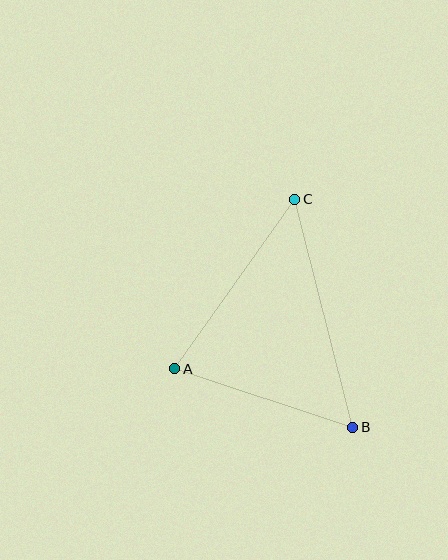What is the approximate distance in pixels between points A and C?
The distance between A and C is approximately 207 pixels.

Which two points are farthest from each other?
Points B and C are farthest from each other.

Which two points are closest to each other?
Points A and B are closest to each other.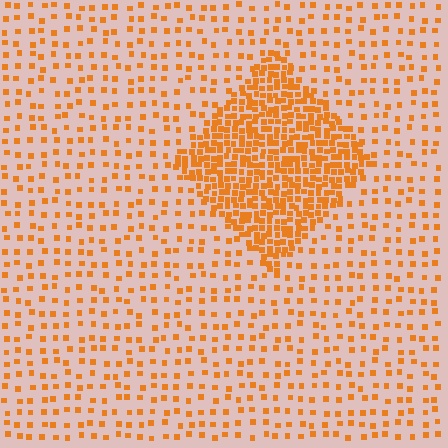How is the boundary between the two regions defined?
The boundary is defined by a change in element density (approximately 3.1x ratio). All elements are the same color, size, and shape.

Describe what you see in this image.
The image contains small orange elements arranged at two different densities. A diamond-shaped region is visible where the elements are more densely packed than the surrounding area.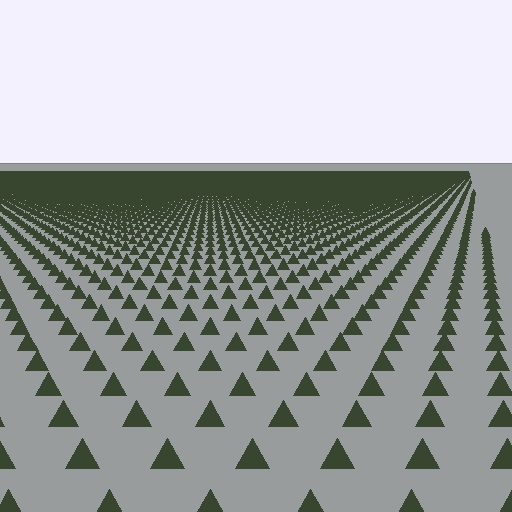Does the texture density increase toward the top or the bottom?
Density increases toward the top.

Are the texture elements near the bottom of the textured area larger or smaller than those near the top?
Larger. Near the bottom, elements are closer to the viewer and appear at a bigger on-screen size.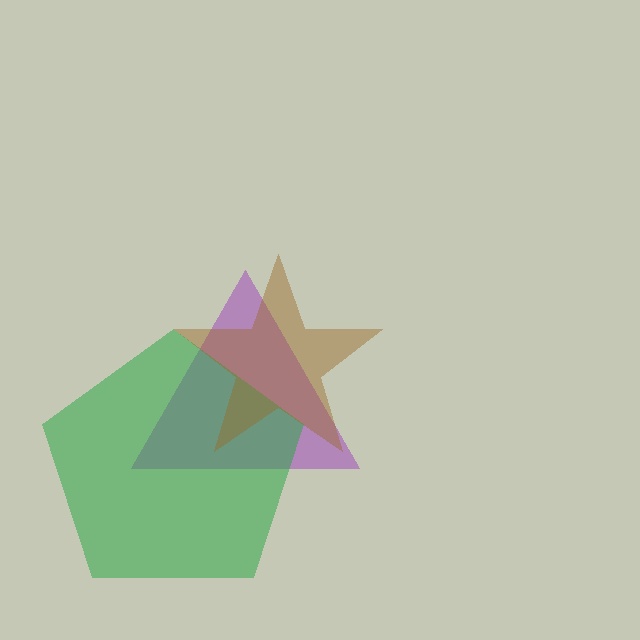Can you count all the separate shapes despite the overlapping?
Yes, there are 3 separate shapes.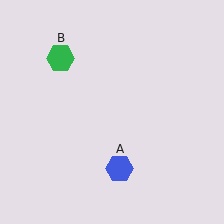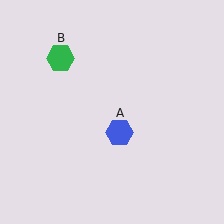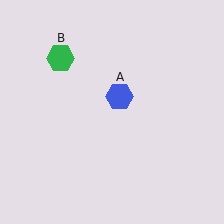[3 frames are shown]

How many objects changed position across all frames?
1 object changed position: blue hexagon (object A).